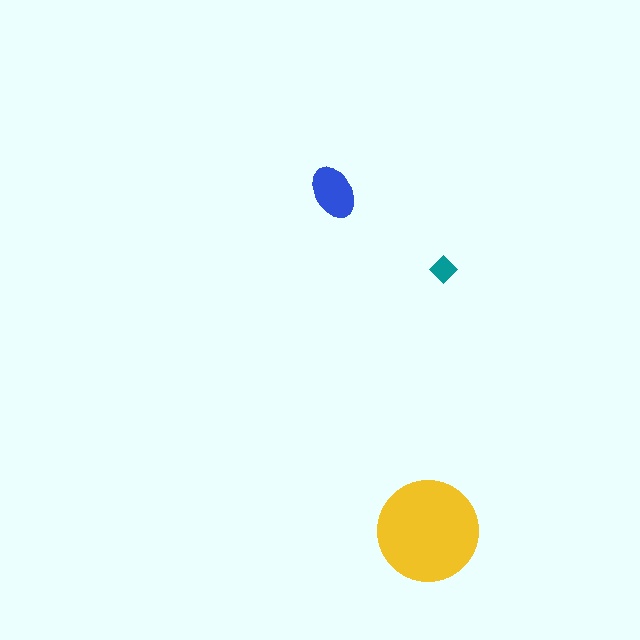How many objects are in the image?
There are 3 objects in the image.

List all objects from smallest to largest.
The teal diamond, the blue ellipse, the yellow circle.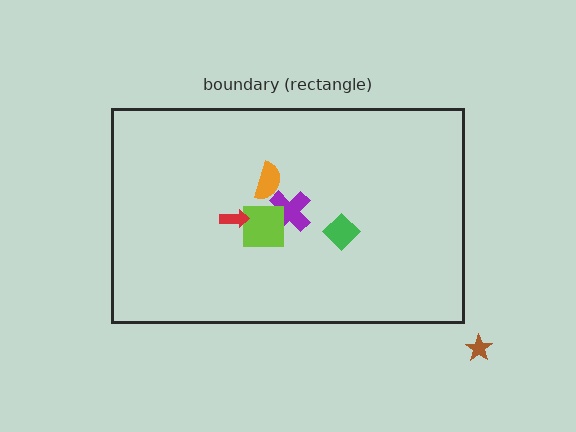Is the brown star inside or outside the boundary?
Outside.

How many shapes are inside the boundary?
5 inside, 1 outside.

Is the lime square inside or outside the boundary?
Inside.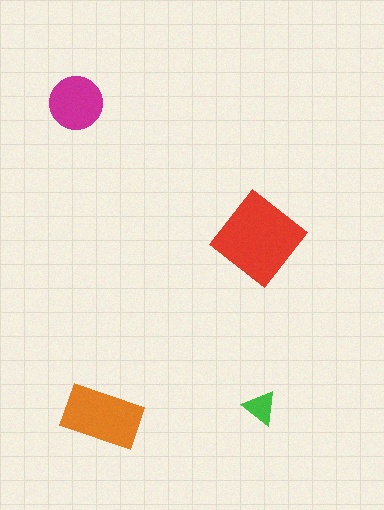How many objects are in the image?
There are 4 objects in the image.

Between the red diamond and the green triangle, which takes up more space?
The red diamond.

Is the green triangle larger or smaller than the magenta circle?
Smaller.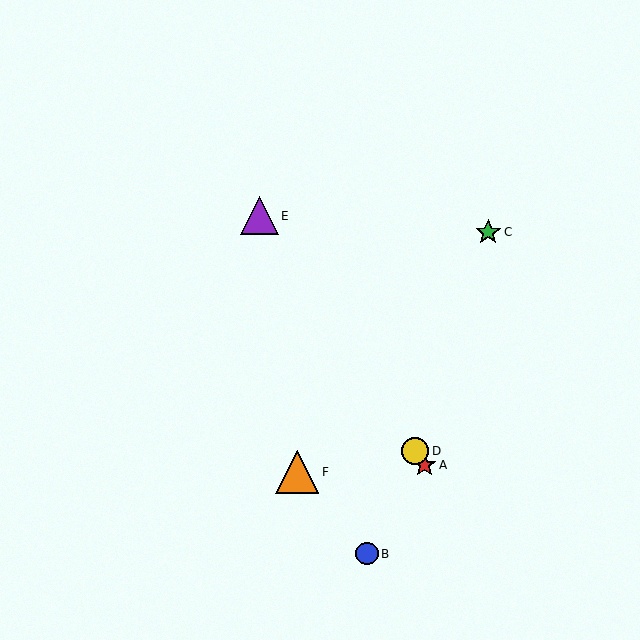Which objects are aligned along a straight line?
Objects A, D, E are aligned along a straight line.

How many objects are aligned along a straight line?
3 objects (A, D, E) are aligned along a straight line.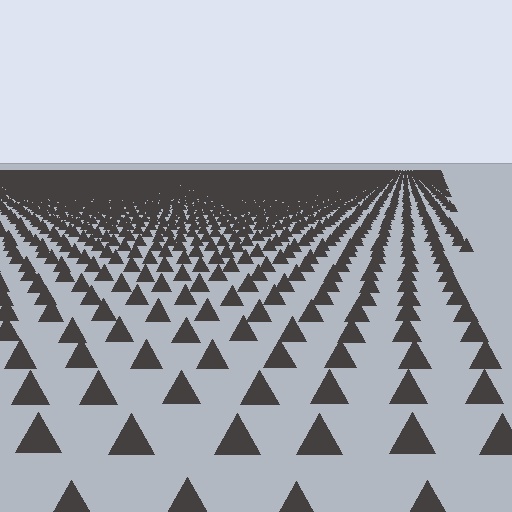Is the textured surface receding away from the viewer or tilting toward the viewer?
The surface is receding away from the viewer. Texture elements get smaller and denser toward the top.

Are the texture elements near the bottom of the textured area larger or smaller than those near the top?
Larger. Near the bottom, elements are closer to the viewer and appear at a bigger on-screen size.